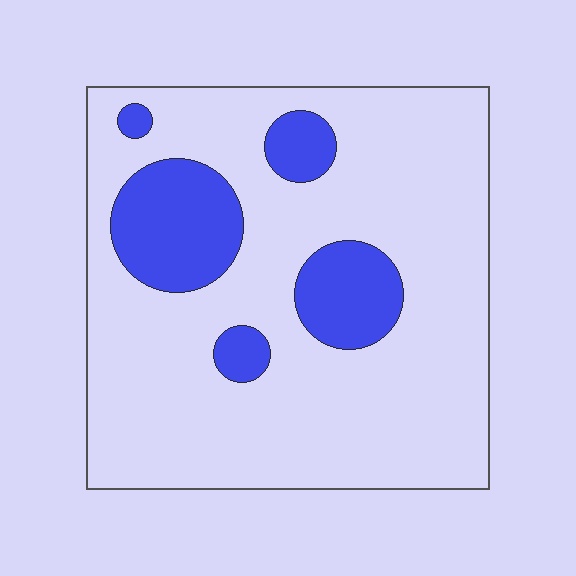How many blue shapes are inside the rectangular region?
5.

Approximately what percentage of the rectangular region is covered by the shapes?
Approximately 20%.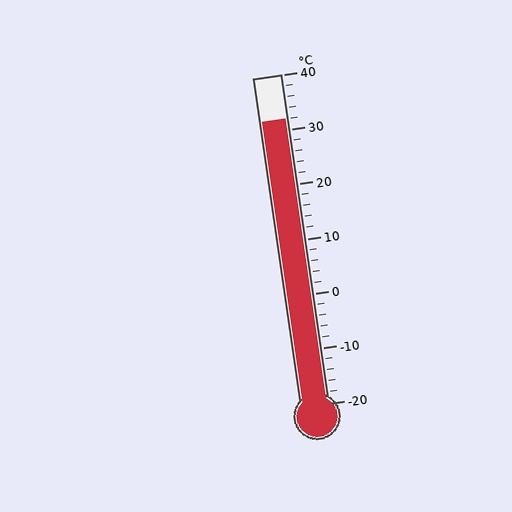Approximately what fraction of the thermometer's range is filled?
The thermometer is filled to approximately 85% of its range.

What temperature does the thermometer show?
The thermometer shows approximately 32°C.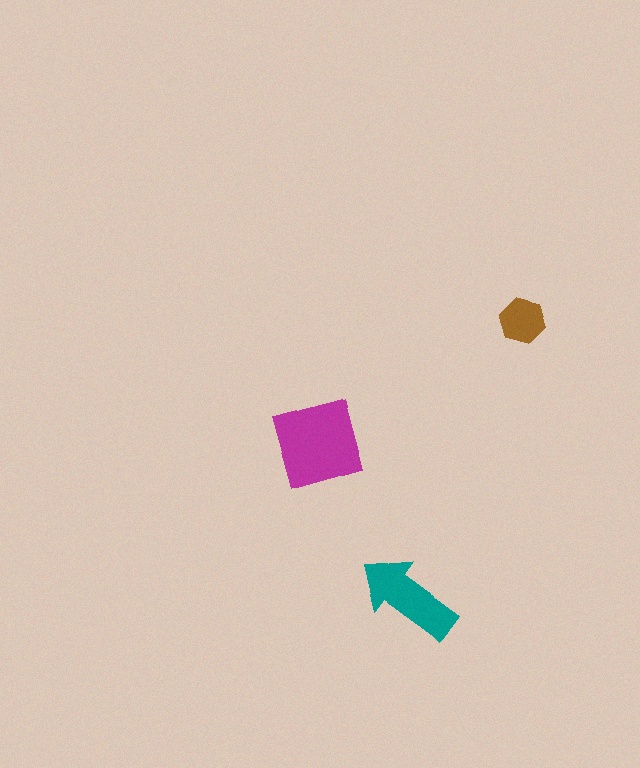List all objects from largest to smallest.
The magenta diamond, the teal arrow, the brown hexagon.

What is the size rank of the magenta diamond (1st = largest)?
1st.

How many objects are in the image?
There are 3 objects in the image.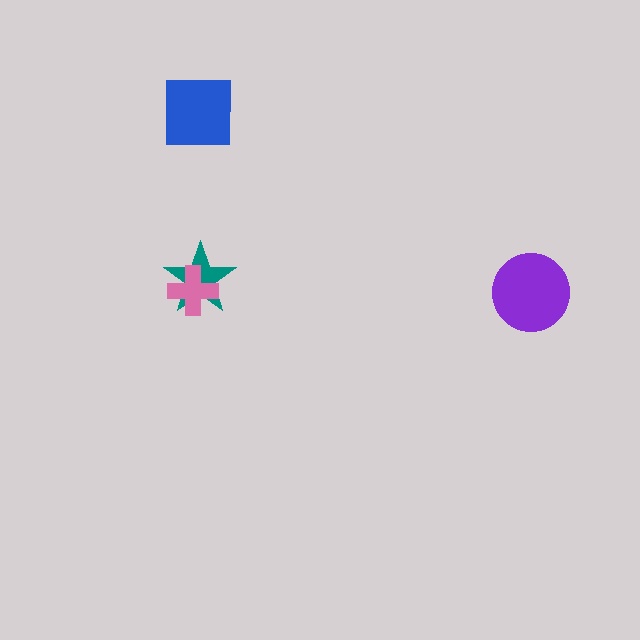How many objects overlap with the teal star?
1 object overlaps with the teal star.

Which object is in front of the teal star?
The pink cross is in front of the teal star.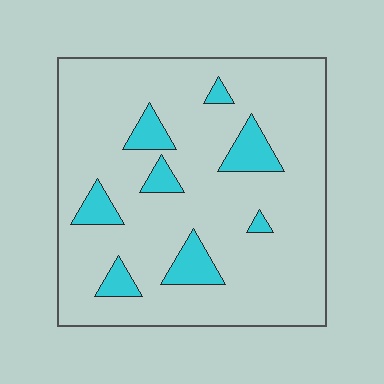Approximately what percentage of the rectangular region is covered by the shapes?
Approximately 15%.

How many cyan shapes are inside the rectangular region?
8.